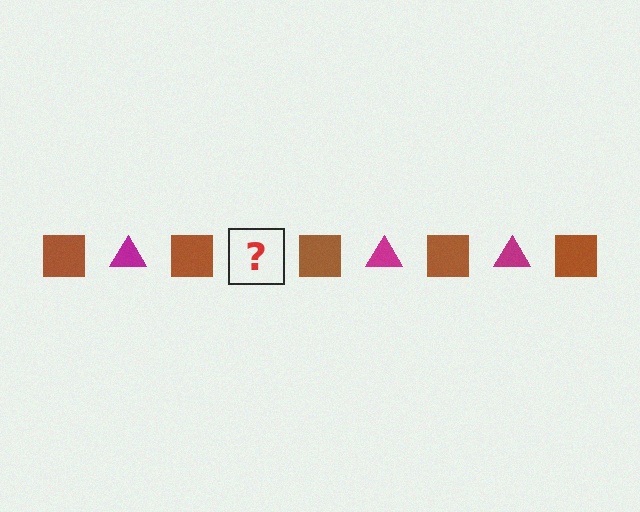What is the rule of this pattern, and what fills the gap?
The rule is that the pattern alternates between brown square and magenta triangle. The gap should be filled with a magenta triangle.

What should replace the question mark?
The question mark should be replaced with a magenta triangle.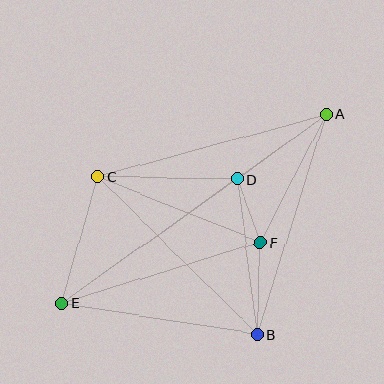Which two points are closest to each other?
Points D and F are closest to each other.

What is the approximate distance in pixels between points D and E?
The distance between D and E is approximately 215 pixels.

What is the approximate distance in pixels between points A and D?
The distance between A and D is approximately 109 pixels.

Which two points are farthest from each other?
Points A and E are farthest from each other.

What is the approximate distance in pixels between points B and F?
The distance between B and F is approximately 92 pixels.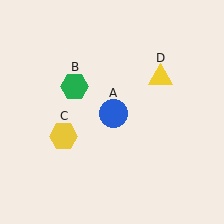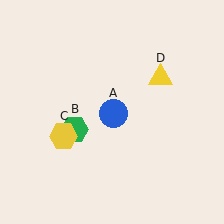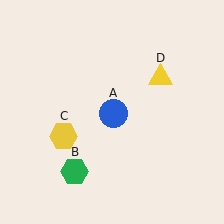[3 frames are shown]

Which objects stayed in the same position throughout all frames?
Blue circle (object A) and yellow hexagon (object C) and yellow triangle (object D) remained stationary.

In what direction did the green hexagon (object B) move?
The green hexagon (object B) moved down.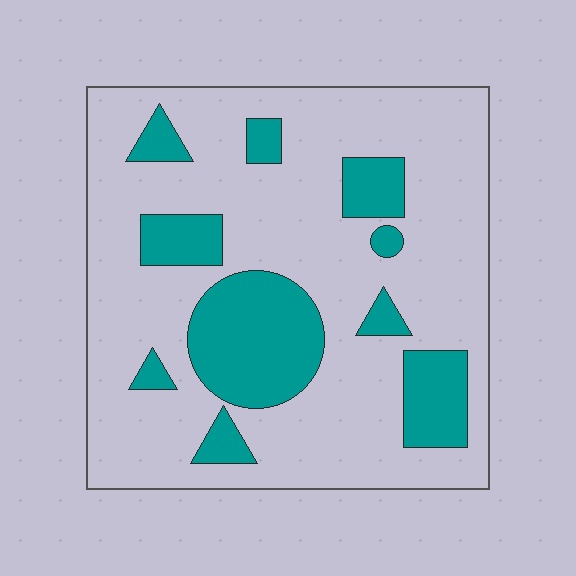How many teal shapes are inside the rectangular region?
10.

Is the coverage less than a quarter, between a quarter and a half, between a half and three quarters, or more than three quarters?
Less than a quarter.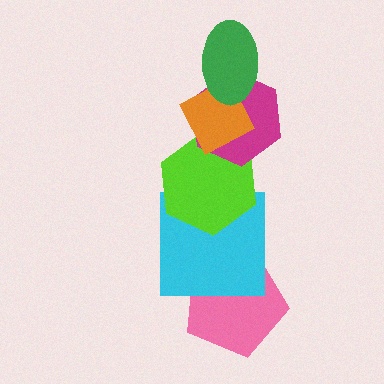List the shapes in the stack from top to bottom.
From top to bottom: the green ellipse, the orange diamond, the magenta hexagon, the lime hexagon, the cyan square, the pink pentagon.